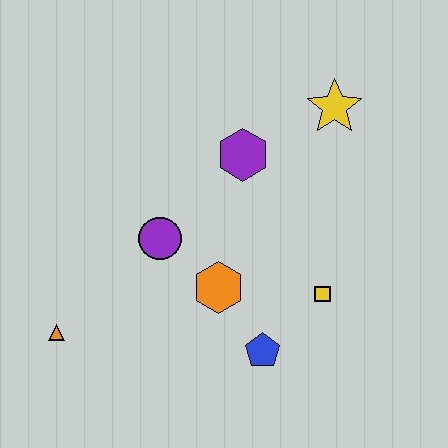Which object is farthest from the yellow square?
The orange triangle is farthest from the yellow square.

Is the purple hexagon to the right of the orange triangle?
Yes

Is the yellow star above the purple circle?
Yes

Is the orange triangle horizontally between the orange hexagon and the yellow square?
No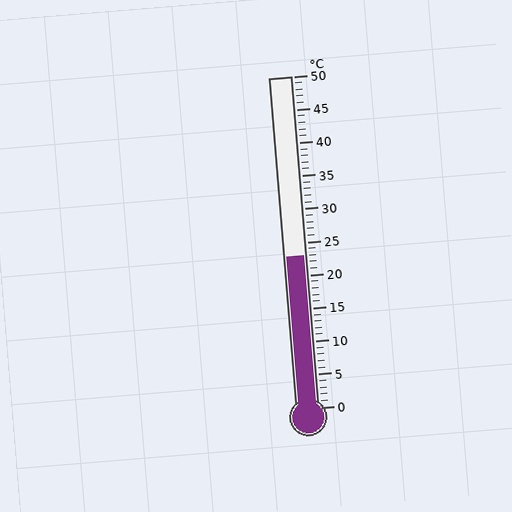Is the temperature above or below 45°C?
The temperature is below 45°C.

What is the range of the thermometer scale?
The thermometer scale ranges from 0°C to 50°C.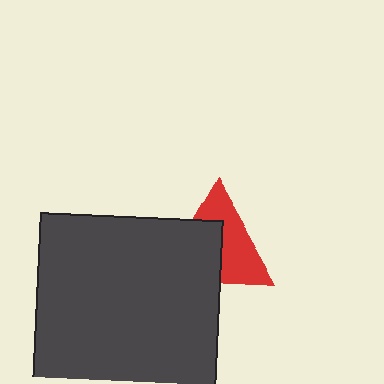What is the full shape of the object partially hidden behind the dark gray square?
The partially hidden object is a red triangle.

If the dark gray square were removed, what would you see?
You would see the complete red triangle.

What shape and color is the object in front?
The object in front is a dark gray square.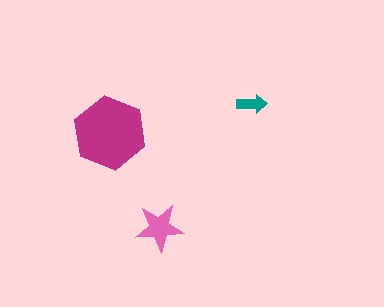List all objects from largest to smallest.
The magenta hexagon, the pink star, the teal arrow.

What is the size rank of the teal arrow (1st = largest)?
3rd.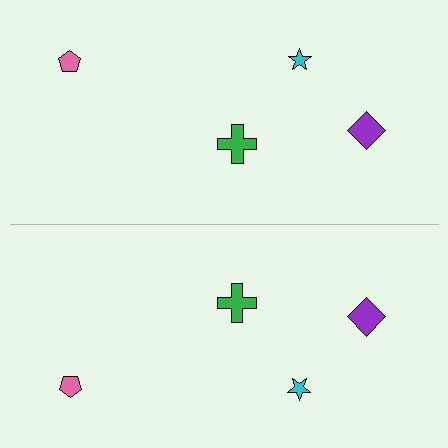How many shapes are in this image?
There are 8 shapes in this image.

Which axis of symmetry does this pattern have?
The pattern has a horizontal axis of symmetry running through the center of the image.